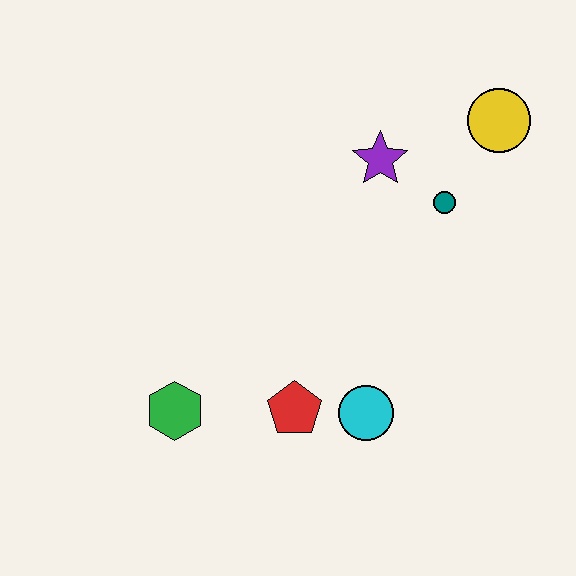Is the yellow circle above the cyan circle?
Yes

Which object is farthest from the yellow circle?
The green hexagon is farthest from the yellow circle.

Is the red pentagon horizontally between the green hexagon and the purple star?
Yes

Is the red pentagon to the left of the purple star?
Yes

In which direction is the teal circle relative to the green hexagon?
The teal circle is to the right of the green hexagon.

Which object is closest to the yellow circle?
The teal circle is closest to the yellow circle.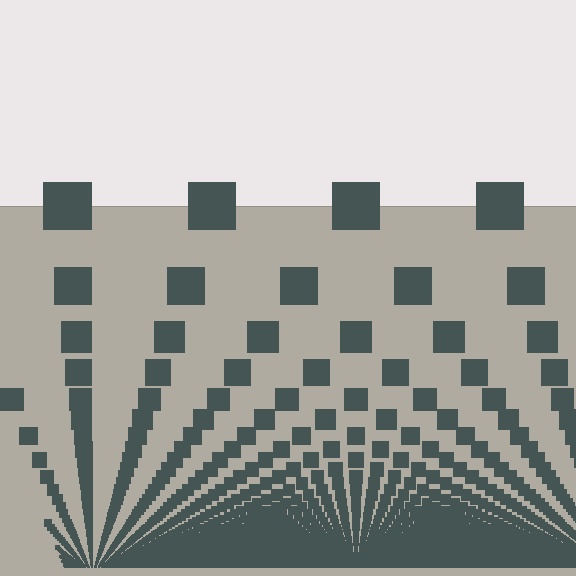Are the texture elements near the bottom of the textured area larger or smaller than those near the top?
Smaller. The gradient is inverted — elements near the bottom are smaller and denser.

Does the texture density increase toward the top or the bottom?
Density increases toward the bottom.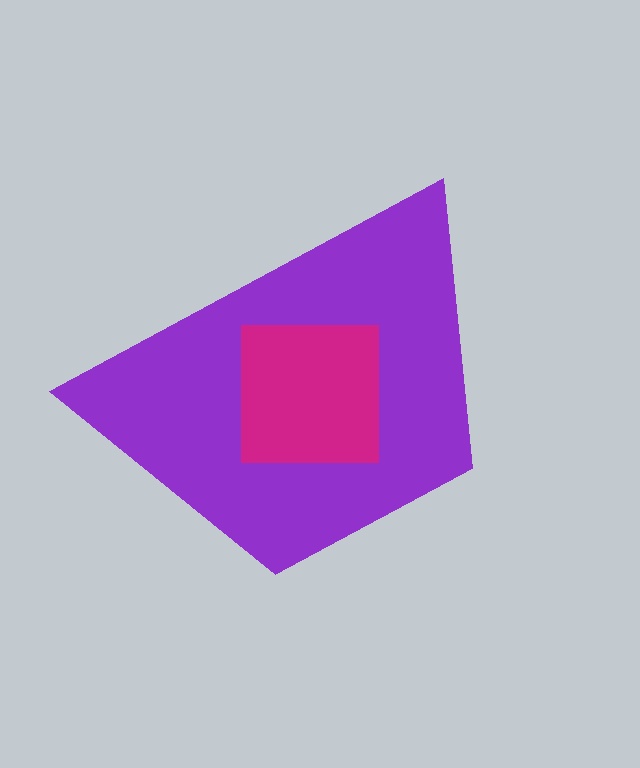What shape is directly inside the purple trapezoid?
The magenta square.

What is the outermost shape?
The purple trapezoid.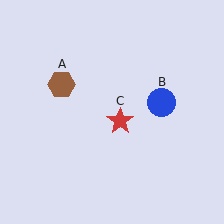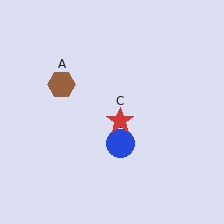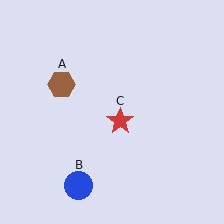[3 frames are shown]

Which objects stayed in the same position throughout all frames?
Brown hexagon (object A) and red star (object C) remained stationary.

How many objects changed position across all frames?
1 object changed position: blue circle (object B).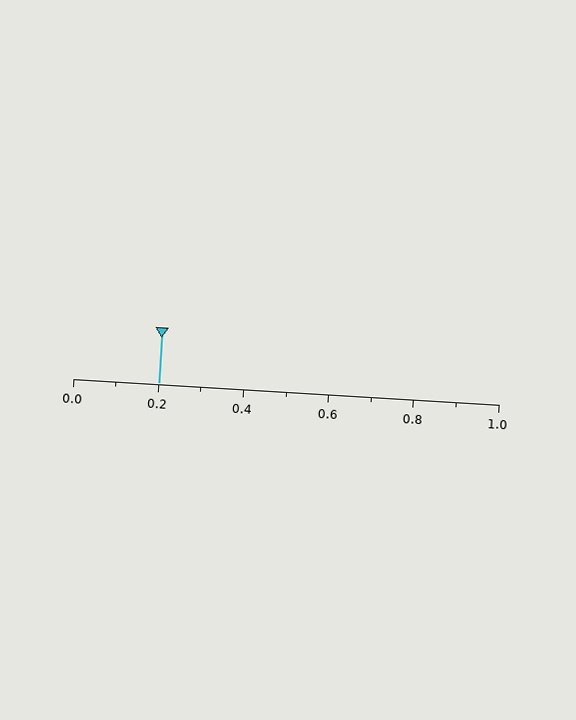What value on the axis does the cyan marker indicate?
The marker indicates approximately 0.2.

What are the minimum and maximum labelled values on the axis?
The axis runs from 0.0 to 1.0.